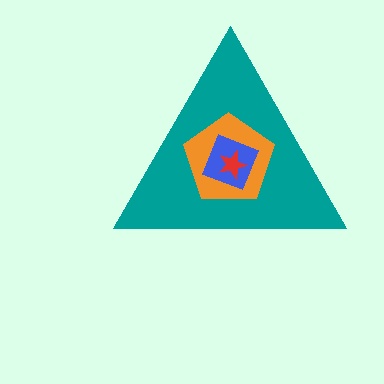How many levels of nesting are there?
4.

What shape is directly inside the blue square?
The red star.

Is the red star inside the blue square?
Yes.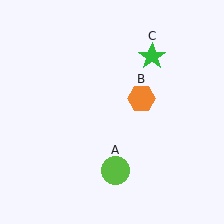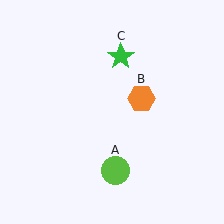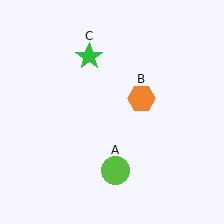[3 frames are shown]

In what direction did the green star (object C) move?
The green star (object C) moved left.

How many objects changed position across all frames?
1 object changed position: green star (object C).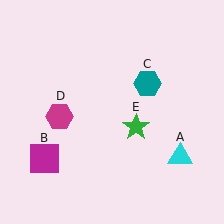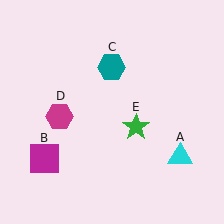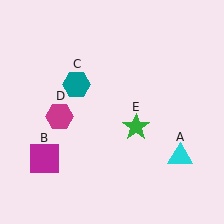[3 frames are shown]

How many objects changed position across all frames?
1 object changed position: teal hexagon (object C).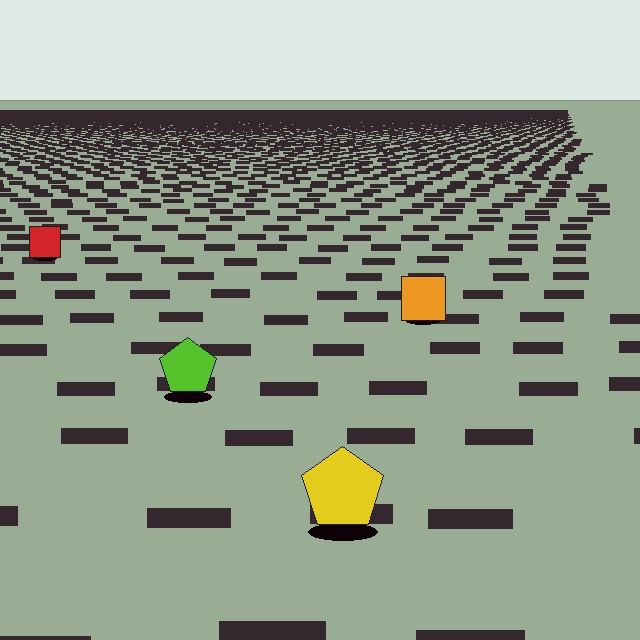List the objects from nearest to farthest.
From nearest to farthest: the yellow pentagon, the lime pentagon, the orange square, the red square.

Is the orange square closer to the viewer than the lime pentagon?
No. The lime pentagon is closer — you can tell from the texture gradient: the ground texture is coarser near it.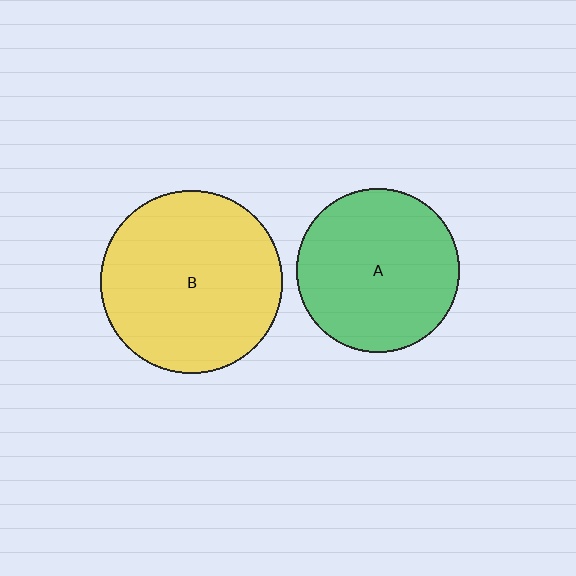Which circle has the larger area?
Circle B (yellow).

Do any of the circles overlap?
No, none of the circles overlap.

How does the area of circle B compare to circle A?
Approximately 1.3 times.